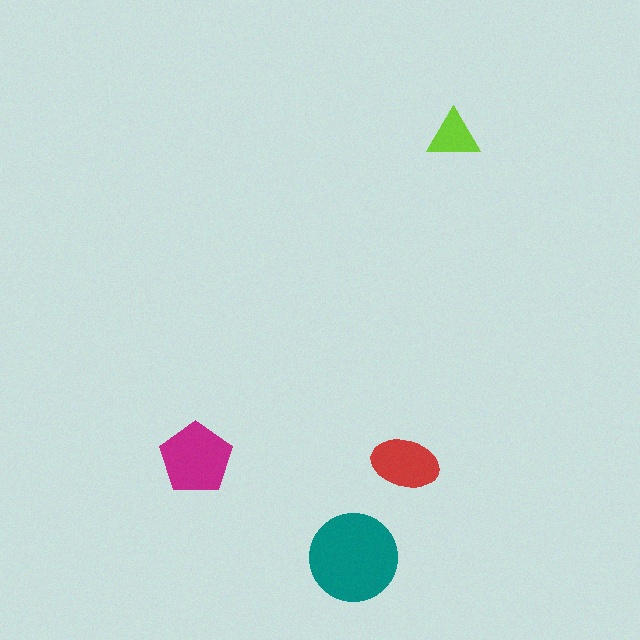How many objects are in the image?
There are 4 objects in the image.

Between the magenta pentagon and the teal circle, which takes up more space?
The teal circle.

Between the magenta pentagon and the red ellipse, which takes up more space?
The magenta pentagon.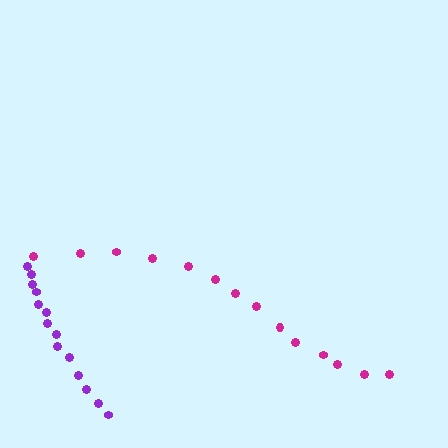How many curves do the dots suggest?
There are 2 distinct paths.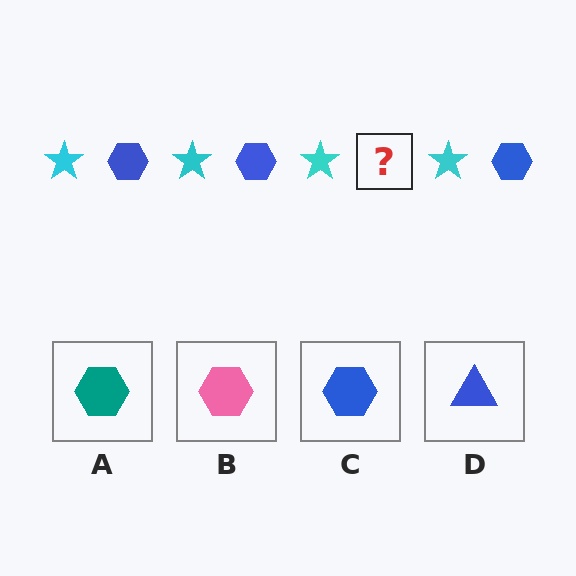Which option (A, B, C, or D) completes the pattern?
C.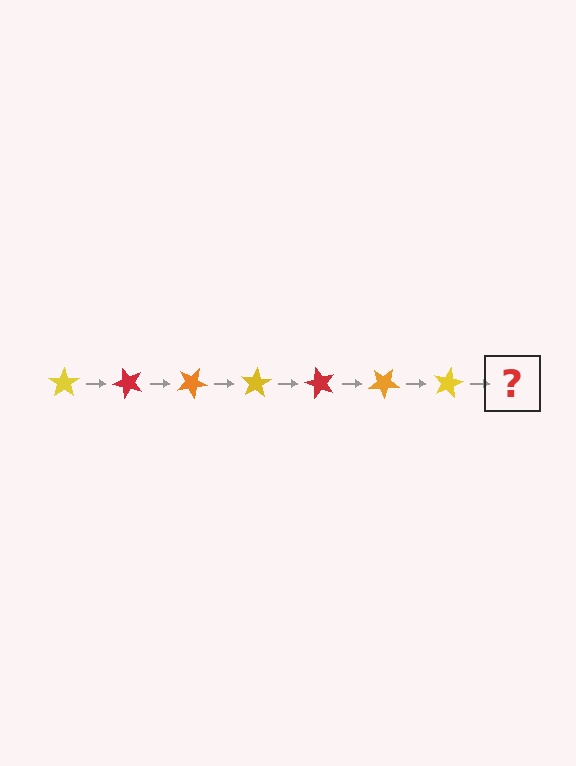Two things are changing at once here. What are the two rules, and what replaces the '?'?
The two rules are that it rotates 50 degrees each step and the color cycles through yellow, red, and orange. The '?' should be a red star, rotated 350 degrees from the start.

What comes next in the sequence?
The next element should be a red star, rotated 350 degrees from the start.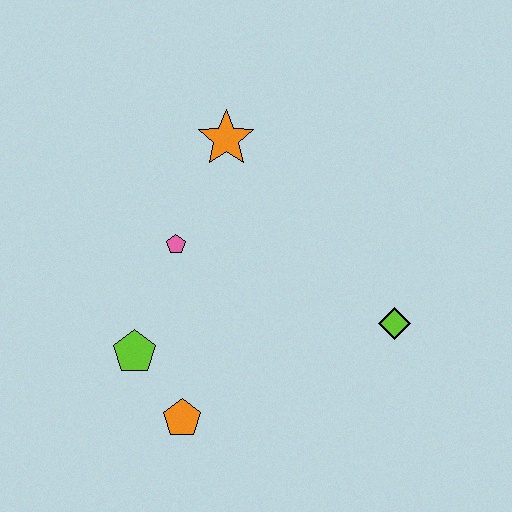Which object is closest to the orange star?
The pink pentagon is closest to the orange star.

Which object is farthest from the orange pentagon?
The orange star is farthest from the orange pentagon.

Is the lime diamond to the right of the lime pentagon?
Yes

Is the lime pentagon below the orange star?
Yes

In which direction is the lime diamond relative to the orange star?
The lime diamond is below the orange star.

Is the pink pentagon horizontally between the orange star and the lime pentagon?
Yes